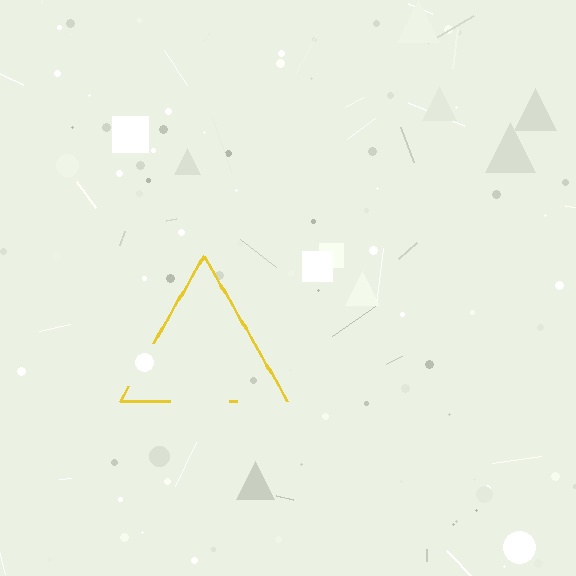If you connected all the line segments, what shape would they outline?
They would outline a triangle.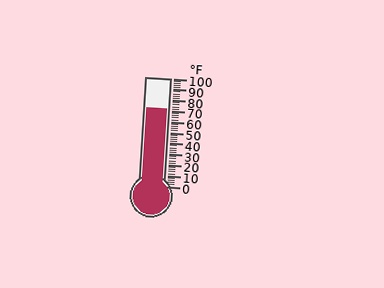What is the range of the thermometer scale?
The thermometer scale ranges from 0°F to 100°F.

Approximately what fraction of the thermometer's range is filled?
The thermometer is filled to approximately 70% of its range.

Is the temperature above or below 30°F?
The temperature is above 30°F.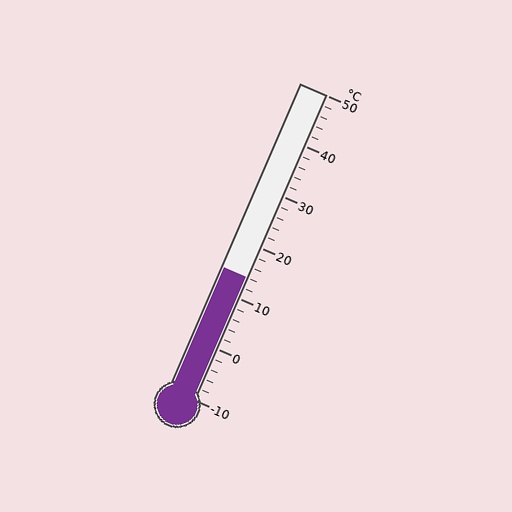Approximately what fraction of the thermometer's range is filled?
The thermometer is filled to approximately 40% of its range.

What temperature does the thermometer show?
The thermometer shows approximately 14°C.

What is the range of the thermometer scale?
The thermometer scale ranges from -10°C to 50°C.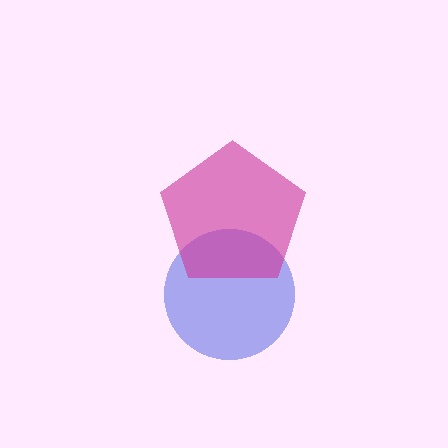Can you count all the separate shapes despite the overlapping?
Yes, there are 2 separate shapes.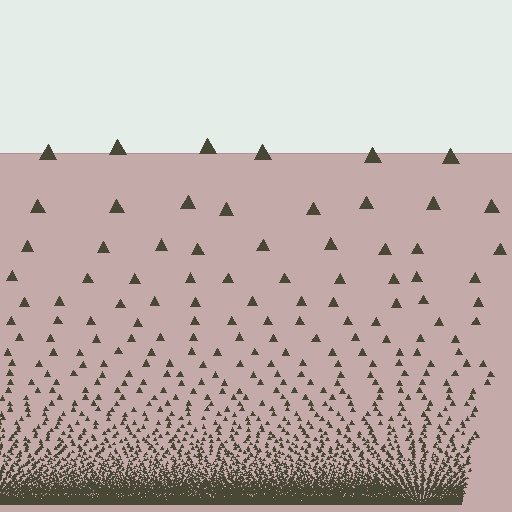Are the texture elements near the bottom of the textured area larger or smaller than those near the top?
Smaller. The gradient is inverted — elements near the bottom are smaller and denser.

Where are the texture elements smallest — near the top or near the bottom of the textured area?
Near the bottom.